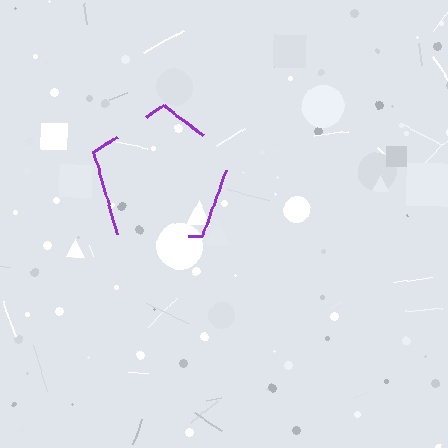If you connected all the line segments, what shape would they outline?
They would outline a pentagon.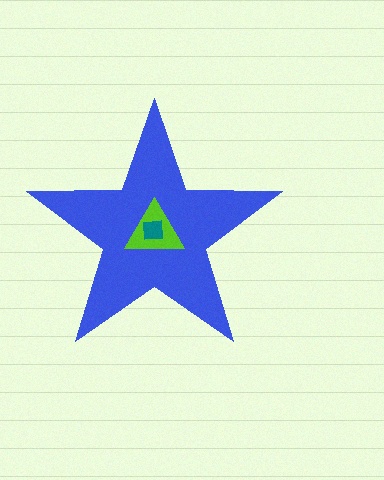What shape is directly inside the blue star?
The lime triangle.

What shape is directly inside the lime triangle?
The teal square.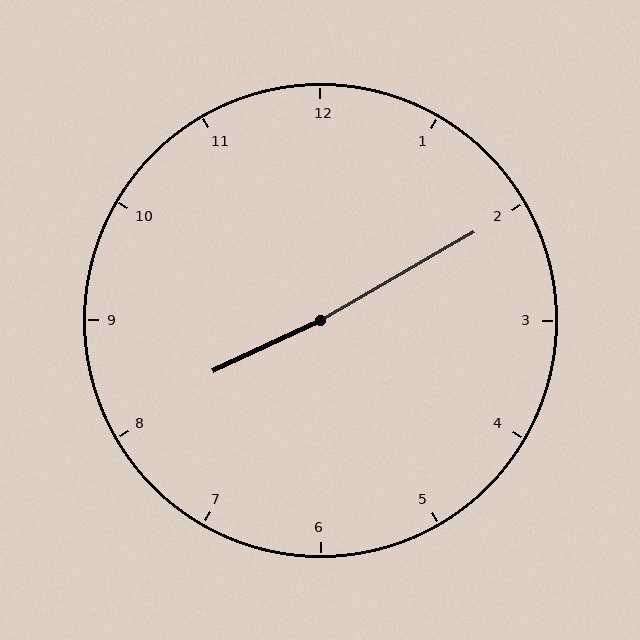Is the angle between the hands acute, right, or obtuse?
It is obtuse.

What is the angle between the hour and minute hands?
Approximately 175 degrees.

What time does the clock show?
8:10.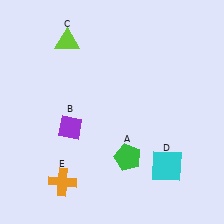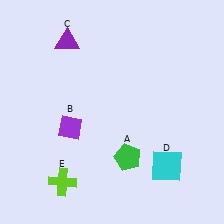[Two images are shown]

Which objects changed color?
C changed from lime to purple. E changed from orange to lime.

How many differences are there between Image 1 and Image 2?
There are 2 differences between the two images.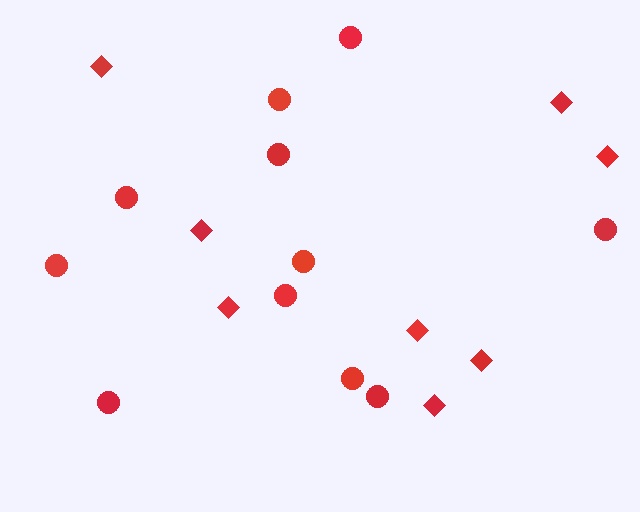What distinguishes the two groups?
There are 2 groups: one group of diamonds (8) and one group of circles (11).